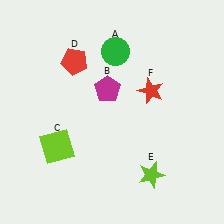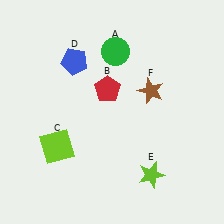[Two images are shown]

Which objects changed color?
B changed from magenta to red. D changed from red to blue. F changed from red to brown.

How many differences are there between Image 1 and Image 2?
There are 3 differences between the two images.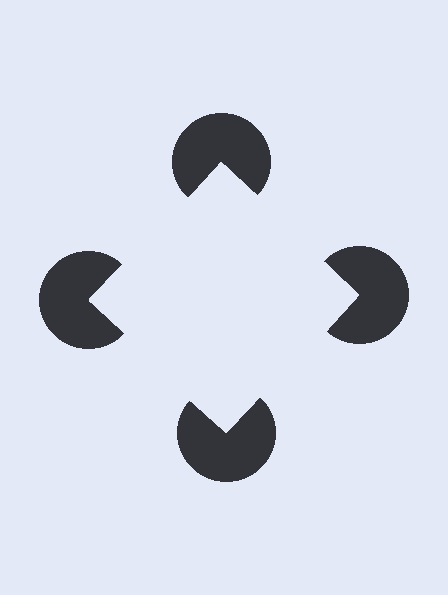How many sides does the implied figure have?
4 sides.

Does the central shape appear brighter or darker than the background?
It typically appears slightly brighter than the background, even though no actual brightness change is drawn.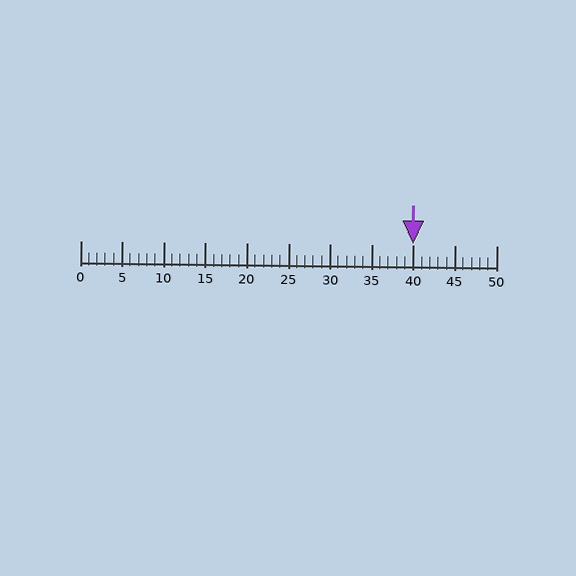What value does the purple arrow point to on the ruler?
The purple arrow points to approximately 40.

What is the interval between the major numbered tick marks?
The major tick marks are spaced 5 units apart.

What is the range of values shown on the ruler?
The ruler shows values from 0 to 50.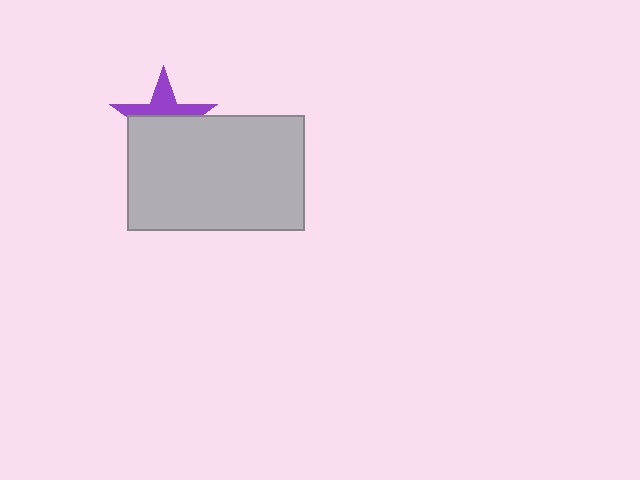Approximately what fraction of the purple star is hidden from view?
Roughly 57% of the purple star is hidden behind the light gray rectangle.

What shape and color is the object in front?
The object in front is a light gray rectangle.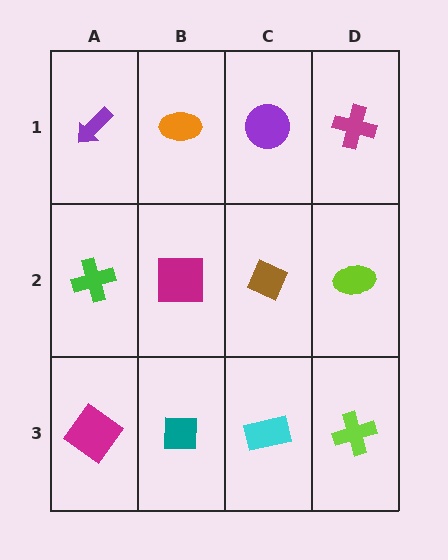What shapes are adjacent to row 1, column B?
A magenta square (row 2, column B), a purple arrow (row 1, column A), a purple circle (row 1, column C).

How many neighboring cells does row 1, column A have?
2.